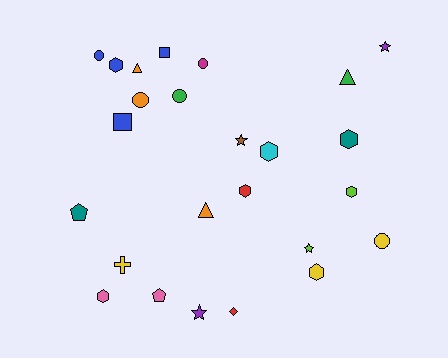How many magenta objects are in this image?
There is 1 magenta object.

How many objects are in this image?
There are 25 objects.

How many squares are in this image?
There are 2 squares.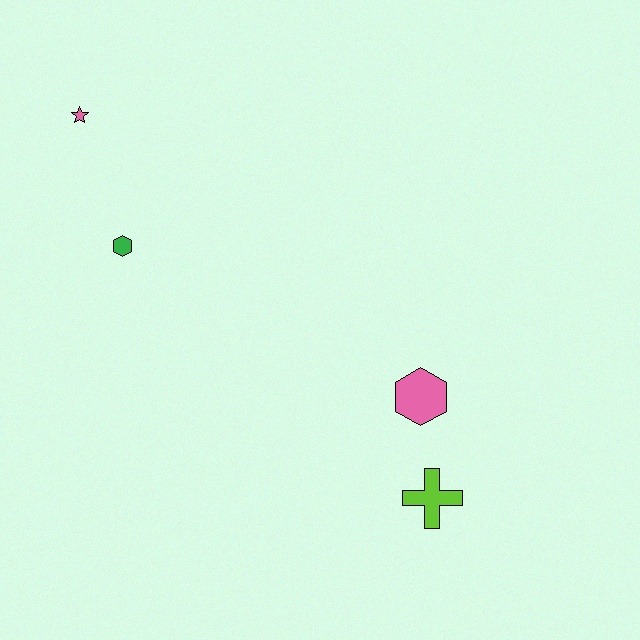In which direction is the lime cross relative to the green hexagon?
The lime cross is to the right of the green hexagon.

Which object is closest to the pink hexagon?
The lime cross is closest to the pink hexagon.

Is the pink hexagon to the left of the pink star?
No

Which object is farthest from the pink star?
The lime cross is farthest from the pink star.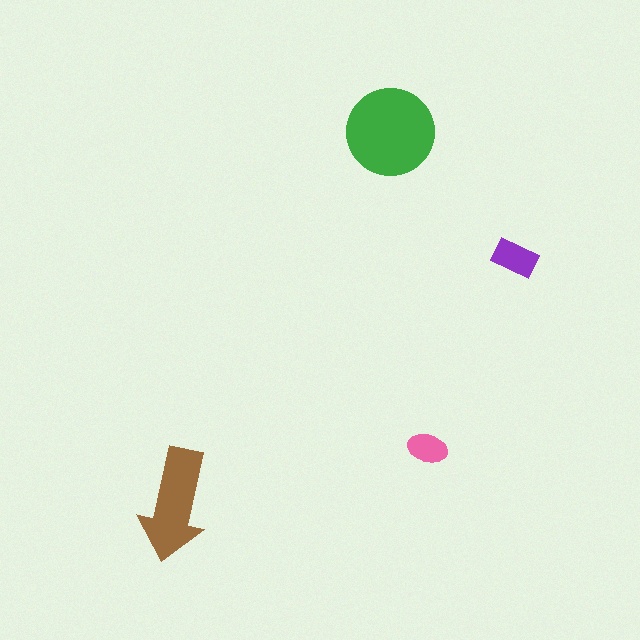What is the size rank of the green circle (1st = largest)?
1st.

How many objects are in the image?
There are 4 objects in the image.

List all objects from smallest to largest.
The pink ellipse, the purple rectangle, the brown arrow, the green circle.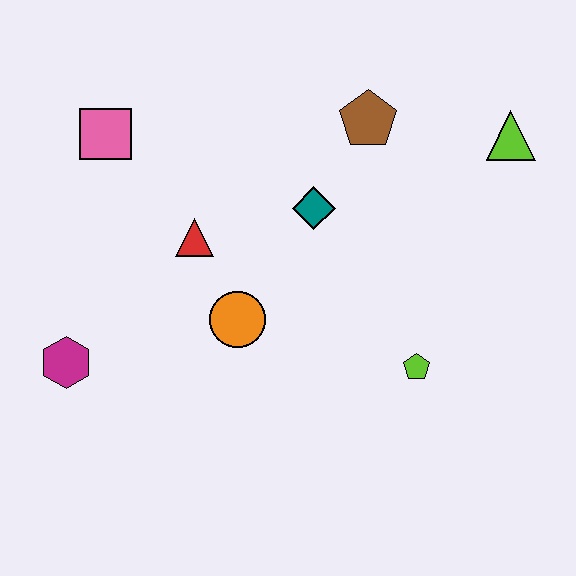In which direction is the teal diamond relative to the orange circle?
The teal diamond is above the orange circle.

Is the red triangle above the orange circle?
Yes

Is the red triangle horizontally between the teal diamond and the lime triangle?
No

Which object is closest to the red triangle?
The orange circle is closest to the red triangle.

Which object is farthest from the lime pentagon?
The pink square is farthest from the lime pentagon.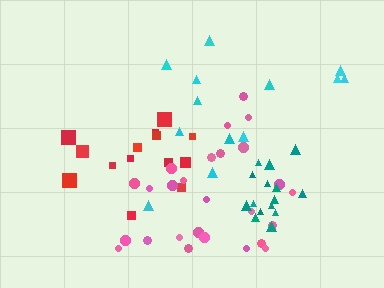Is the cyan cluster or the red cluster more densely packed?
Red.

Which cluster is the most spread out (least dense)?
Cyan.